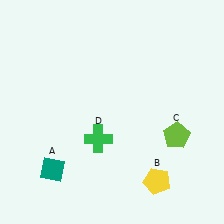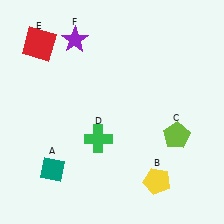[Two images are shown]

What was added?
A red square (E), a purple star (F) were added in Image 2.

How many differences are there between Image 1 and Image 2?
There are 2 differences between the two images.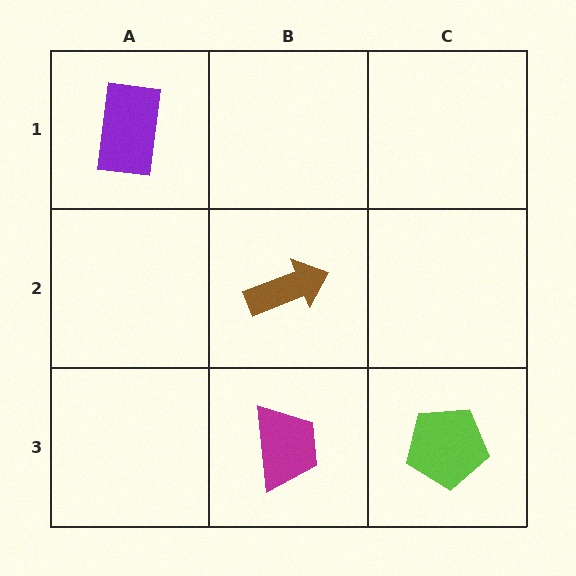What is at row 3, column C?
A lime pentagon.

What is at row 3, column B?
A magenta trapezoid.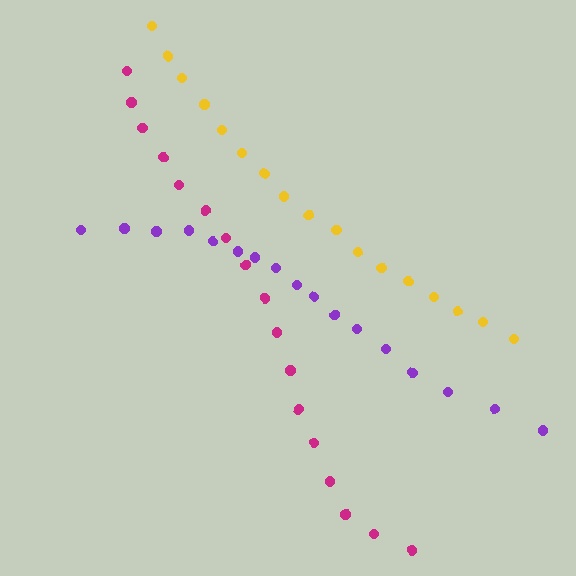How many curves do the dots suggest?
There are 3 distinct paths.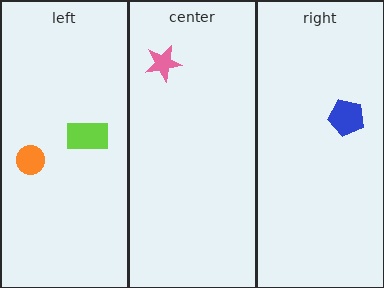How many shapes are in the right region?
1.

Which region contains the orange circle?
The left region.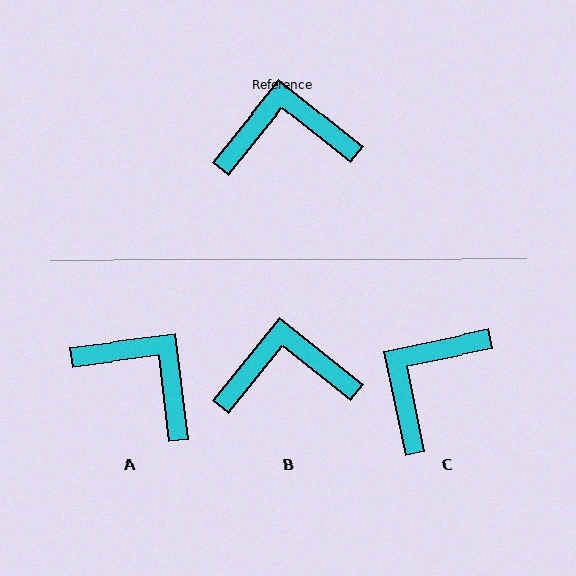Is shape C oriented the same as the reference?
No, it is off by about 50 degrees.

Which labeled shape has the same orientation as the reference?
B.